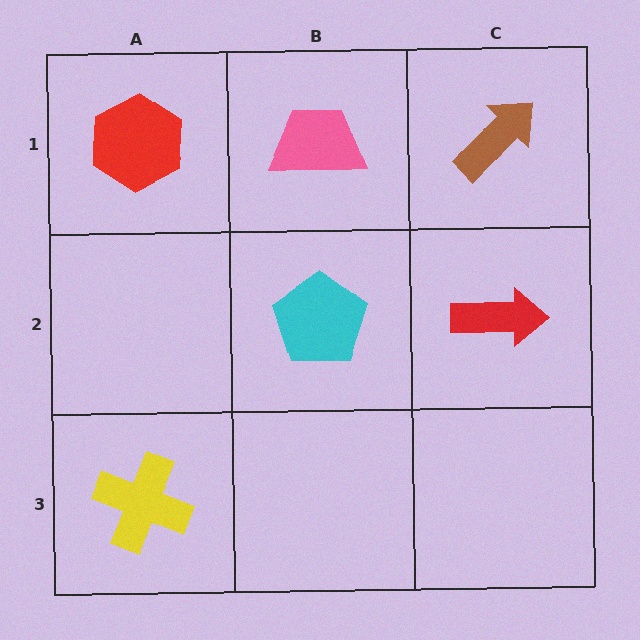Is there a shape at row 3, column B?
No, that cell is empty.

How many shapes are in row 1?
3 shapes.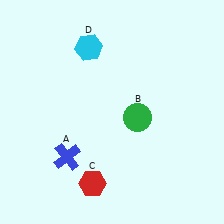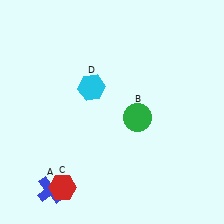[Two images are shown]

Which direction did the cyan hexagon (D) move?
The cyan hexagon (D) moved down.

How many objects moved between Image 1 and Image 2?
3 objects moved between the two images.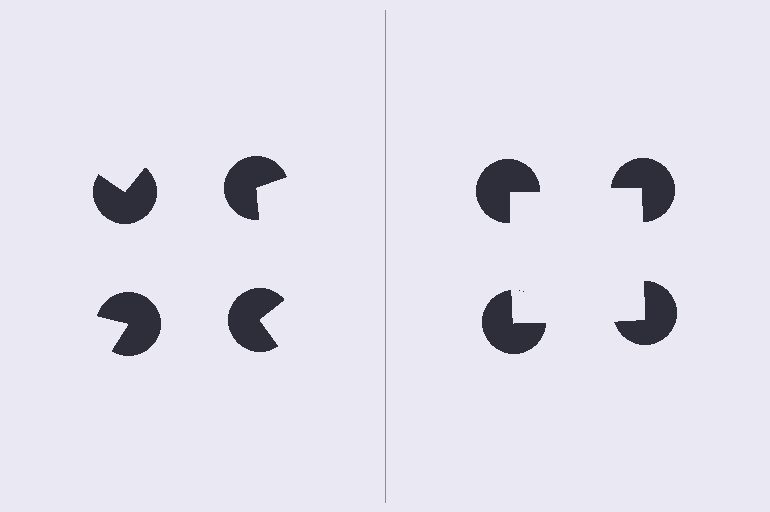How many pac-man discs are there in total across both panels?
8 — 4 on each side.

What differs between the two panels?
The pac-man discs are positioned identically on both sides; only the wedge orientations differ. On the right they align to a square; on the left they are misaligned.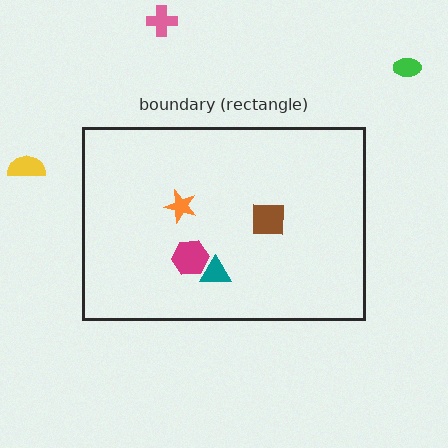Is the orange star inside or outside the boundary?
Inside.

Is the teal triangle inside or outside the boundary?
Inside.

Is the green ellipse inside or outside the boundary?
Outside.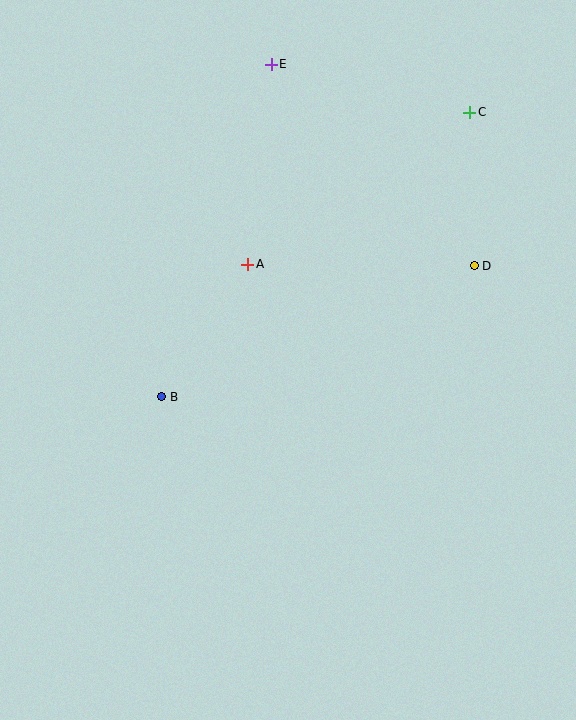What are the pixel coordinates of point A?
Point A is at (248, 264).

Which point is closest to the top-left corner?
Point E is closest to the top-left corner.